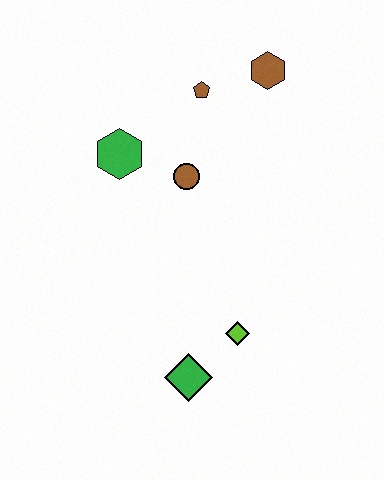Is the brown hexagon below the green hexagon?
No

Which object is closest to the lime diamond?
The green diamond is closest to the lime diamond.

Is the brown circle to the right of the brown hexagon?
No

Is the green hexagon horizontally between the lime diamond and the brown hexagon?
No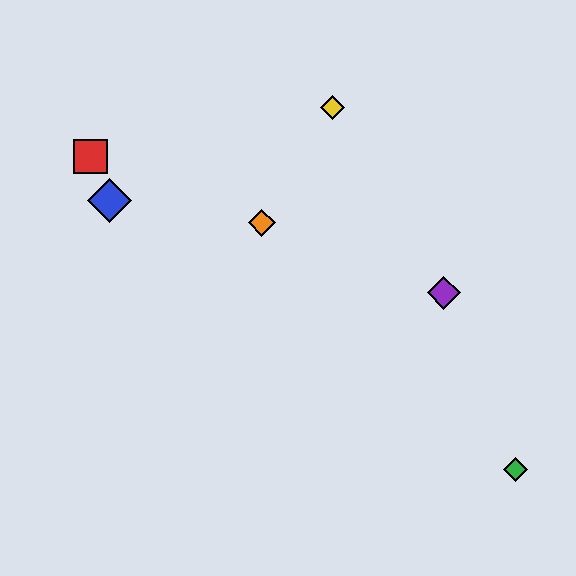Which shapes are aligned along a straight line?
The red square, the purple diamond, the orange diamond are aligned along a straight line.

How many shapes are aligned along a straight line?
3 shapes (the red square, the purple diamond, the orange diamond) are aligned along a straight line.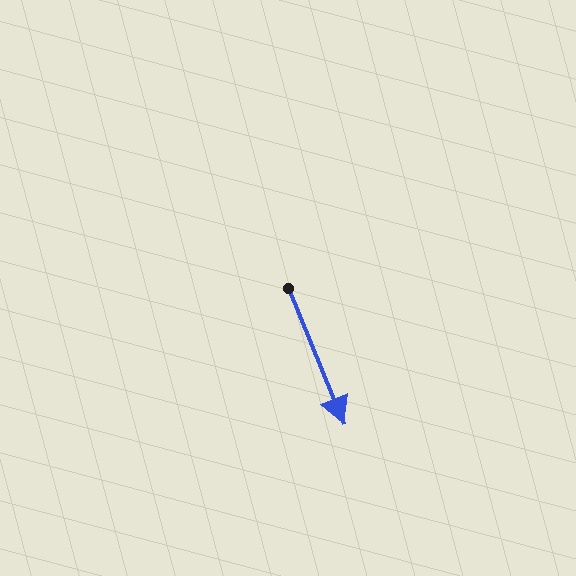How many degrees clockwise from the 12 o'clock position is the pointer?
Approximately 158 degrees.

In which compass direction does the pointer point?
South.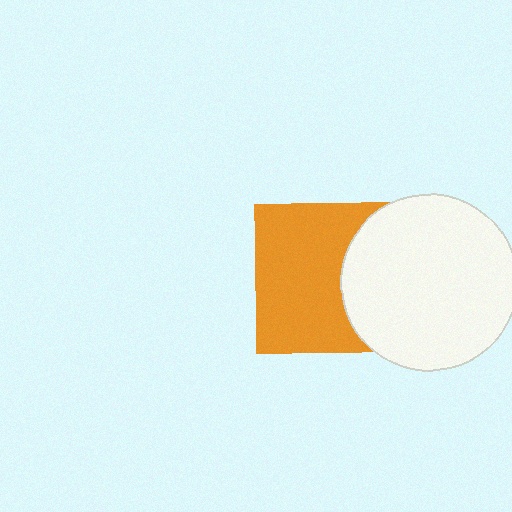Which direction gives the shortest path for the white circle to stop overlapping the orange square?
Moving right gives the shortest separation.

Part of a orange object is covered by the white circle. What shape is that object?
It is a square.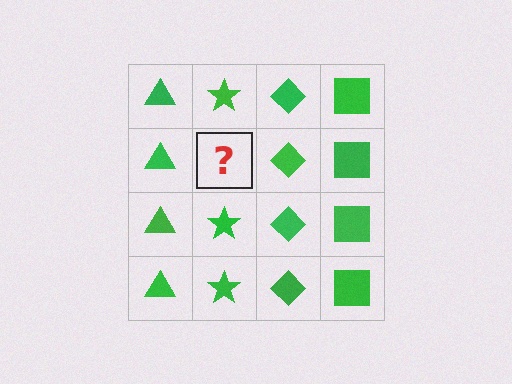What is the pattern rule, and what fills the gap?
The rule is that each column has a consistent shape. The gap should be filled with a green star.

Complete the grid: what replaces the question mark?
The question mark should be replaced with a green star.